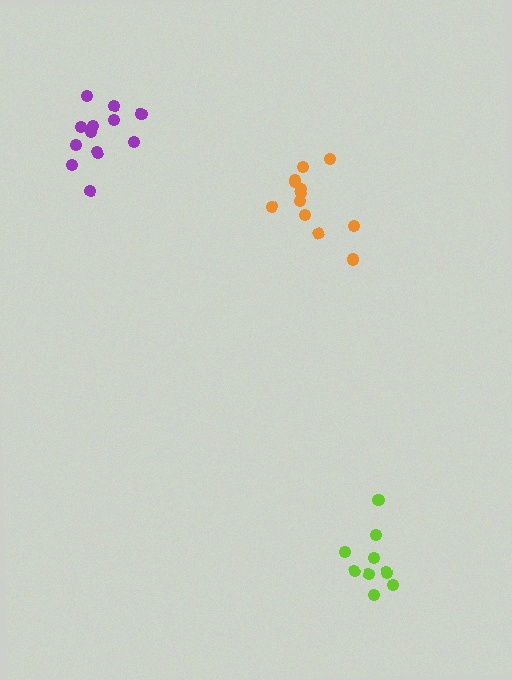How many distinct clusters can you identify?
There are 3 distinct clusters.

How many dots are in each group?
Group 1: 12 dots, Group 2: 9 dots, Group 3: 12 dots (33 total).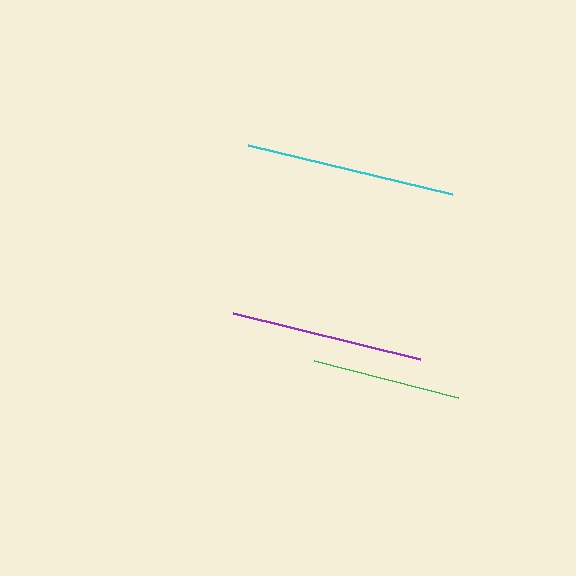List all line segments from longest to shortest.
From longest to shortest: cyan, purple, green.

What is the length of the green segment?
The green segment is approximately 149 pixels long.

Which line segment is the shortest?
The green line is the shortest at approximately 149 pixels.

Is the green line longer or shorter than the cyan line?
The cyan line is longer than the green line.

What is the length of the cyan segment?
The cyan segment is approximately 210 pixels long.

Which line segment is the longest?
The cyan line is the longest at approximately 210 pixels.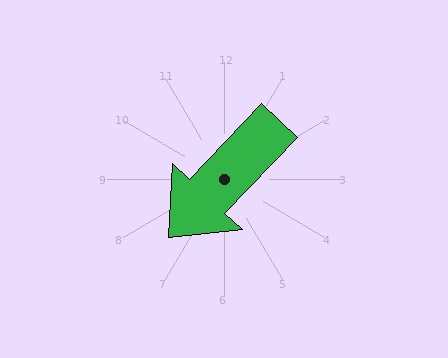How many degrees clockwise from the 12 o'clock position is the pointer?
Approximately 223 degrees.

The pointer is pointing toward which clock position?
Roughly 7 o'clock.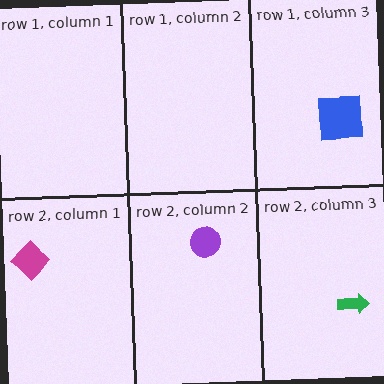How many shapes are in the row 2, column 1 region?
1.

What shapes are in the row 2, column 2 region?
The purple circle.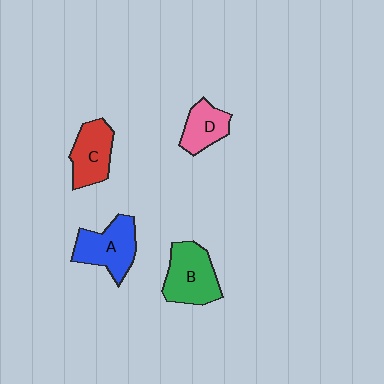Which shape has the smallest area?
Shape D (pink).